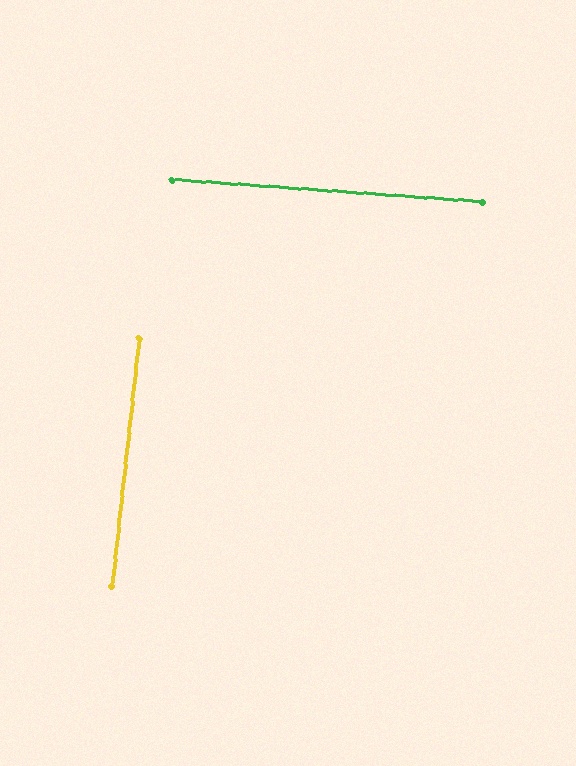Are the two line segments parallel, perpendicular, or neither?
Perpendicular — they meet at approximately 88°.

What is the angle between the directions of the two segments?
Approximately 88 degrees.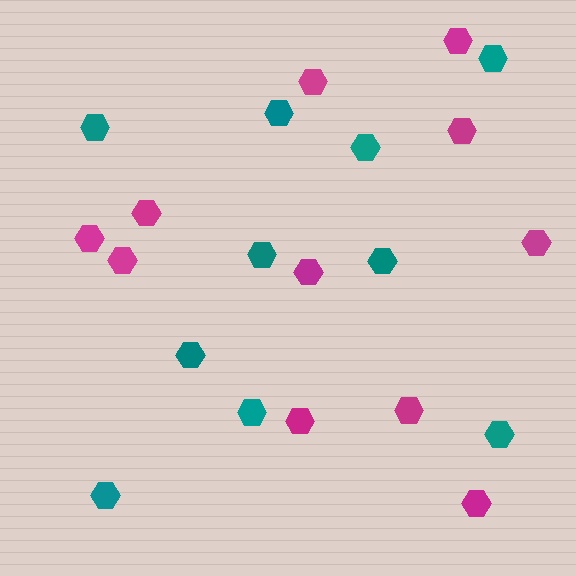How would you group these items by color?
There are 2 groups: one group of teal hexagons (10) and one group of magenta hexagons (11).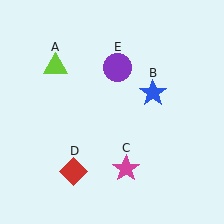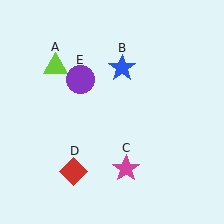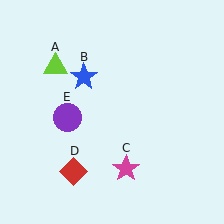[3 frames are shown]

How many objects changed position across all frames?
2 objects changed position: blue star (object B), purple circle (object E).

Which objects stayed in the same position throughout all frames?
Lime triangle (object A) and magenta star (object C) and red diamond (object D) remained stationary.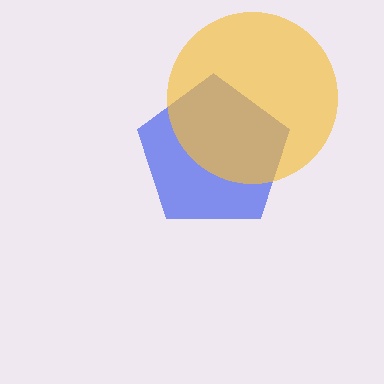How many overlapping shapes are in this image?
There are 2 overlapping shapes in the image.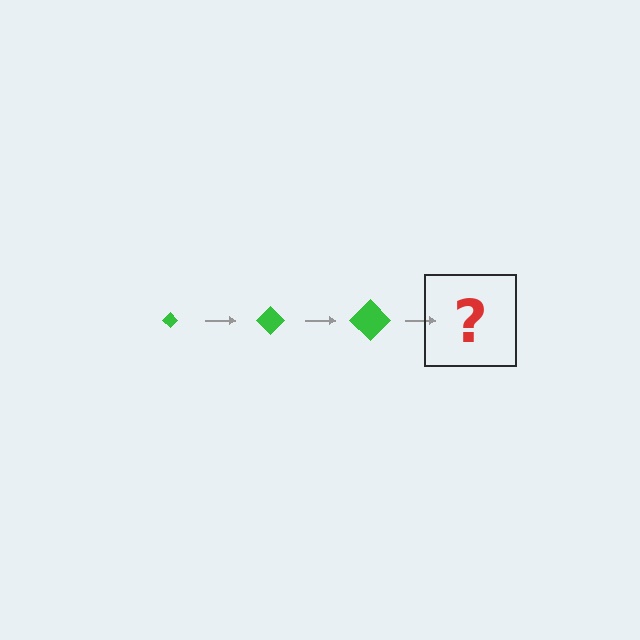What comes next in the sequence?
The next element should be a green diamond, larger than the previous one.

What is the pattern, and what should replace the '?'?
The pattern is that the diamond gets progressively larger each step. The '?' should be a green diamond, larger than the previous one.